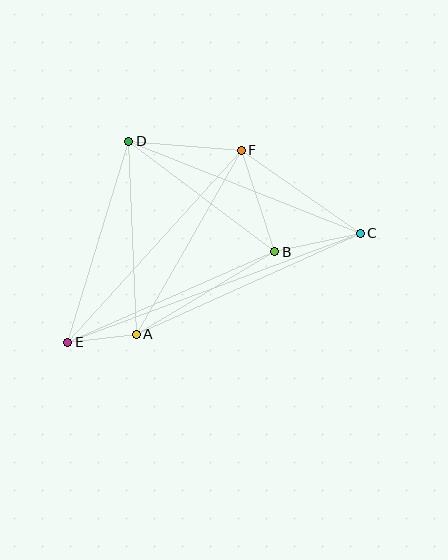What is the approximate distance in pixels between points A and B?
The distance between A and B is approximately 161 pixels.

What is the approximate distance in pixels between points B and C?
The distance between B and C is approximately 87 pixels.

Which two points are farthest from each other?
Points C and E are farthest from each other.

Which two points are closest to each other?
Points A and E are closest to each other.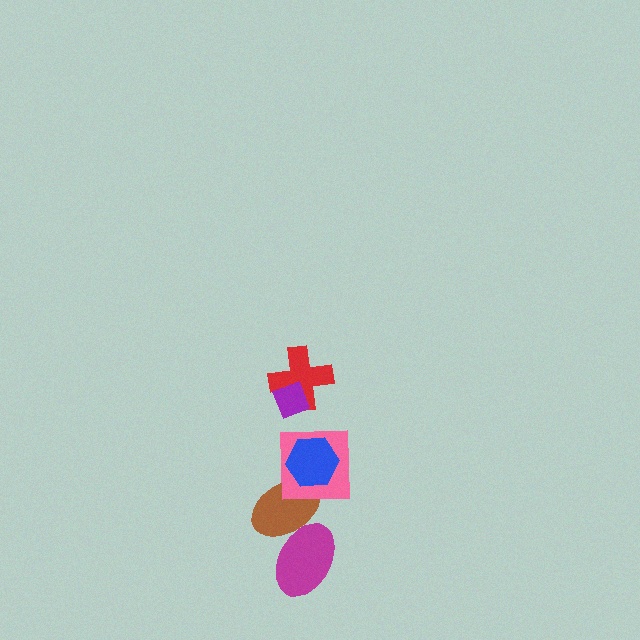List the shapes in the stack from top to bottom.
From top to bottom: the purple diamond, the red cross, the blue hexagon, the pink square, the brown ellipse, the magenta ellipse.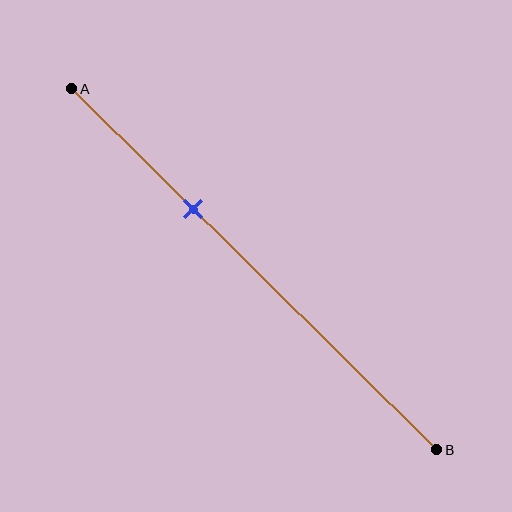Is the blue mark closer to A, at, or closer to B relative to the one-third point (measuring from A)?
The blue mark is approximately at the one-third point of segment AB.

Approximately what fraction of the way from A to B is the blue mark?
The blue mark is approximately 35% of the way from A to B.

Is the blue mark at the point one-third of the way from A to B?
Yes, the mark is approximately at the one-third point.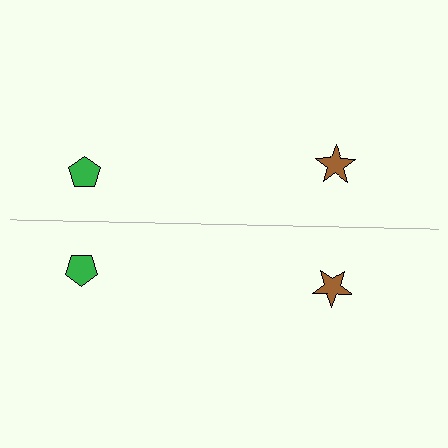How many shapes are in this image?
There are 4 shapes in this image.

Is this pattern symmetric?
Yes, this pattern has bilateral (reflection) symmetry.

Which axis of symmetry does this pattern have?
The pattern has a horizontal axis of symmetry running through the center of the image.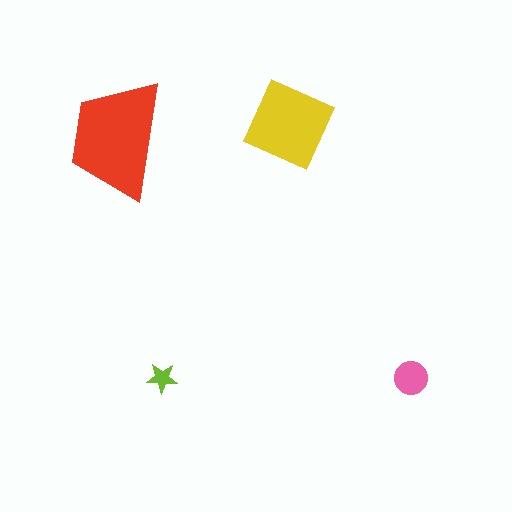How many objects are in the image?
There are 4 objects in the image.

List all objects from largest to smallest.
The red trapezoid, the yellow square, the pink circle, the lime star.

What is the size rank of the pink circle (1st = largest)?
3rd.